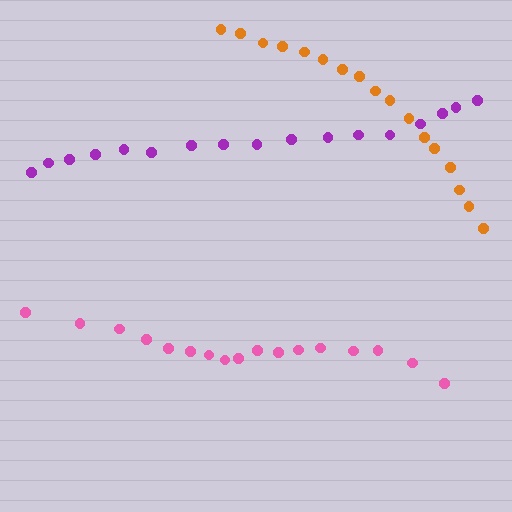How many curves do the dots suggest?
There are 3 distinct paths.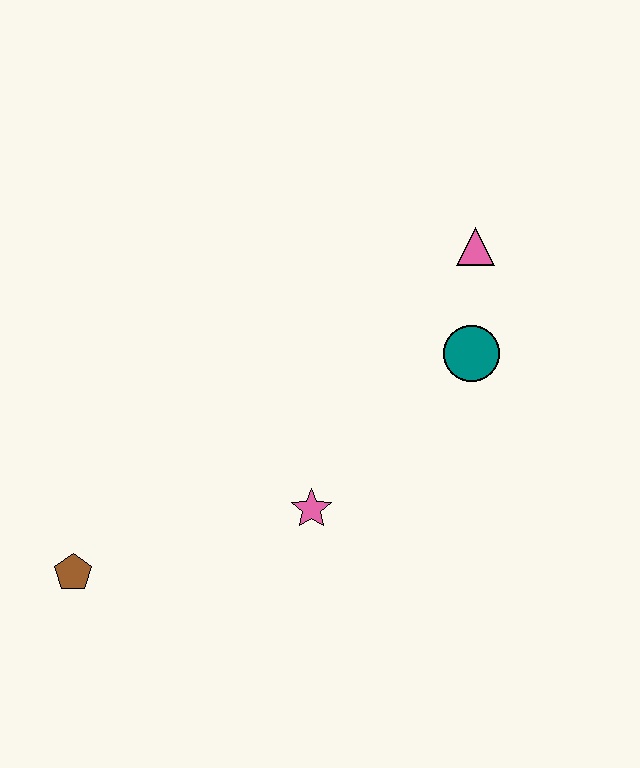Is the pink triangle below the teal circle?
No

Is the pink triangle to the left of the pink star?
No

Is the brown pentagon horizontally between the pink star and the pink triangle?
No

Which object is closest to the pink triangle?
The teal circle is closest to the pink triangle.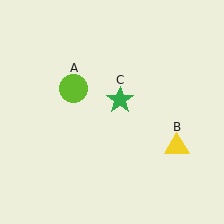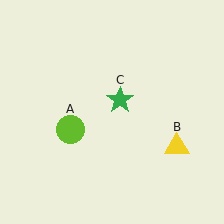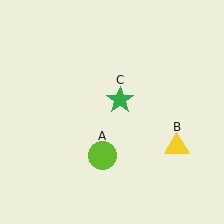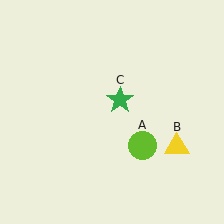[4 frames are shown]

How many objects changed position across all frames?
1 object changed position: lime circle (object A).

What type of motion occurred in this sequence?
The lime circle (object A) rotated counterclockwise around the center of the scene.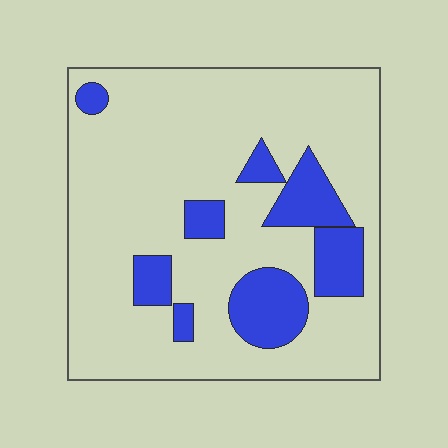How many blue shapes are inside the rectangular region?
8.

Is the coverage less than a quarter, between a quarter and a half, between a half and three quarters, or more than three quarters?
Less than a quarter.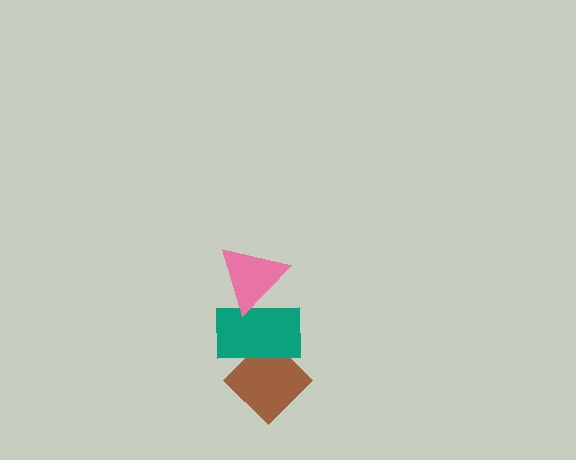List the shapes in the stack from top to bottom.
From top to bottom: the pink triangle, the teal rectangle, the brown diamond.